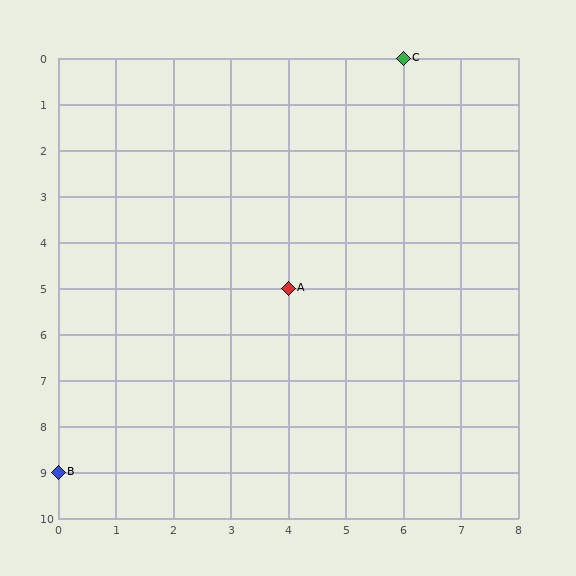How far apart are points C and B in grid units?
Points C and B are 6 columns and 9 rows apart (about 10.8 grid units diagonally).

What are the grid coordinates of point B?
Point B is at grid coordinates (0, 9).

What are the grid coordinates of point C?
Point C is at grid coordinates (6, 0).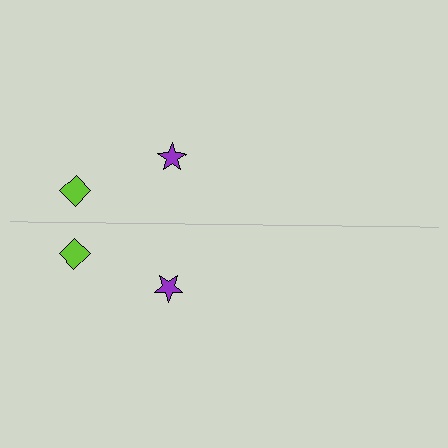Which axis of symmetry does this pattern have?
The pattern has a horizontal axis of symmetry running through the center of the image.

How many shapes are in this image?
There are 4 shapes in this image.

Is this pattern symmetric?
Yes, this pattern has bilateral (reflection) symmetry.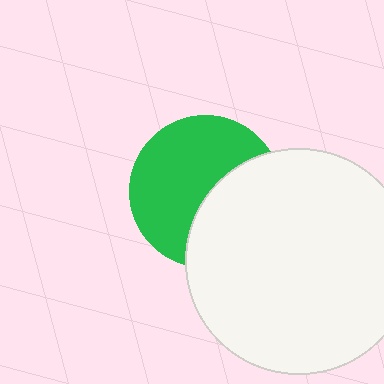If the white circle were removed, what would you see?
You would see the complete green circle.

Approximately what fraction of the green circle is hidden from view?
Roughly 40% of the green circle is hidden behind the white circle.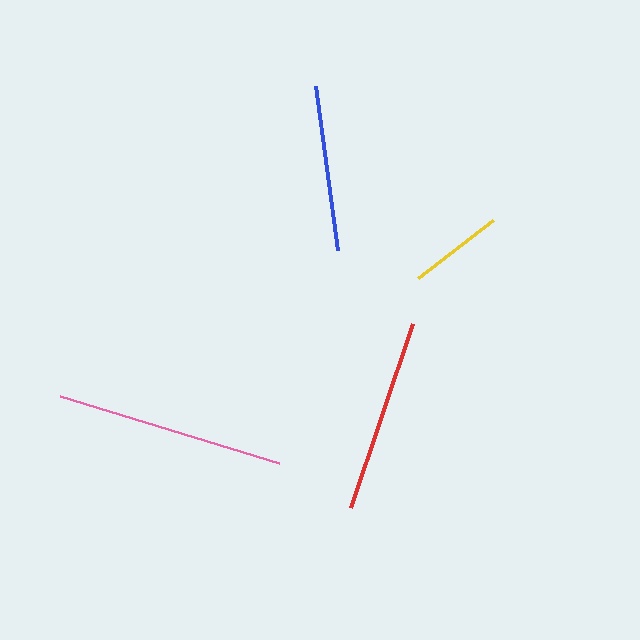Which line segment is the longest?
The pink line is the longest at approximately 230 pixels.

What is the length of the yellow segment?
The yellow segment is approximately 95 pixels long.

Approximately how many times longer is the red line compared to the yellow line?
The red line is approximately 2.0 times the length of the yellow line.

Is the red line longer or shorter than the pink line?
The pink line is longer than the red line.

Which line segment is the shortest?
The yellow line is the shortest at approximately 95 pixels.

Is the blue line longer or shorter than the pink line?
The pink line is longer than the blue line.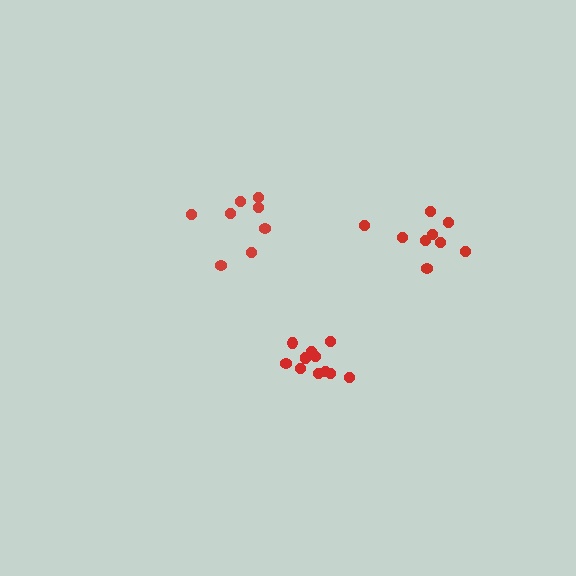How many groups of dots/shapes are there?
There are 3 groups.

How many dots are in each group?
Group 1: 12 dots, Group 2: 9 dots, Group 3: 8 dots (29 total).